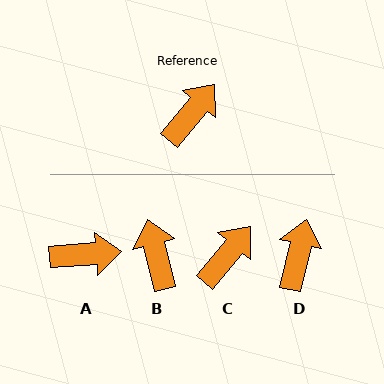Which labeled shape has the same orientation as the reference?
C.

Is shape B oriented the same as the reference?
No, it is off by about 54 degrees.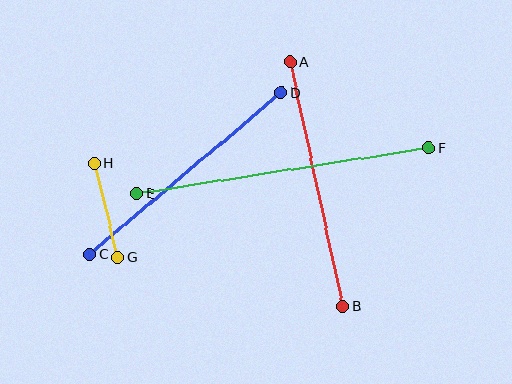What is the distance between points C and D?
The distance is approximately 250 pixels.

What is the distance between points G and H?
The distance is approximately 97 pixels.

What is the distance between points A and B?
The distance is approximately 250 pixels.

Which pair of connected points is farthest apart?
Points E and F are farthest apart.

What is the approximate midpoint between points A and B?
The midpoint is at approximately (317, 184) pixels.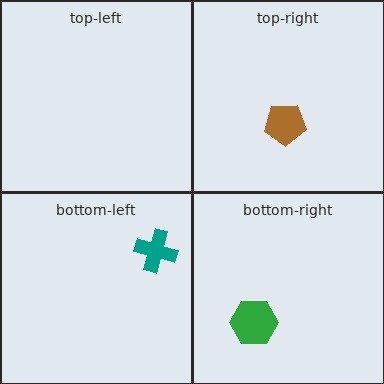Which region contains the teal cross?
The bottom-left region.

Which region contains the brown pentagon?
The top-right region.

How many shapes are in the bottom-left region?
1.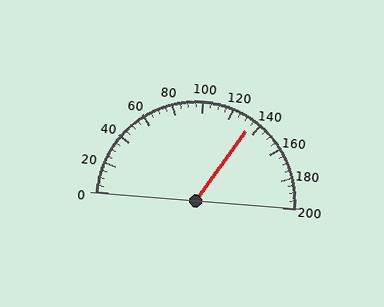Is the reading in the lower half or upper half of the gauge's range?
The reading is in the upper half of the range (0 to 200).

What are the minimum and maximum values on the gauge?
The gauge ranges from 0 to 200.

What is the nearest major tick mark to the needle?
The nearest major tick mark is 140.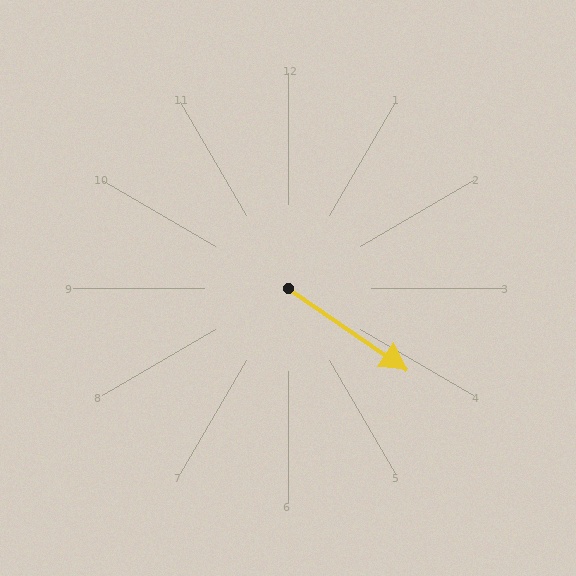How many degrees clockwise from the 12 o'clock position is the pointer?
Approximately 124 degrees.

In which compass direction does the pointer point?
Southeast.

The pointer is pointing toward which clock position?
Roughly 4 o'clock.